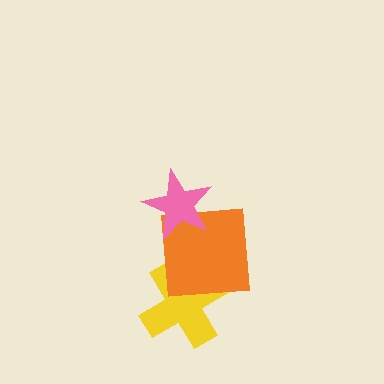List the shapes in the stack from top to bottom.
From top to bottom: the pink star, the orange square, the yellow cross.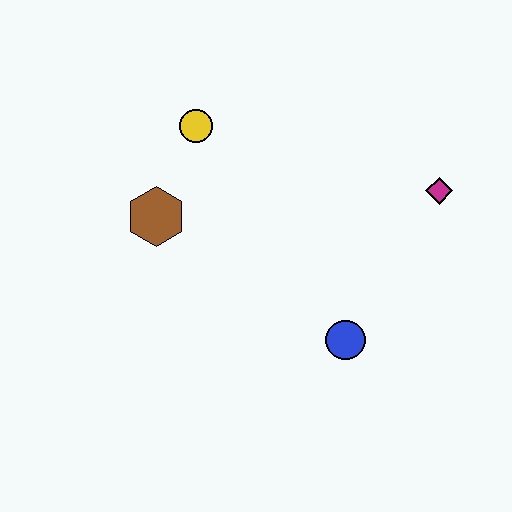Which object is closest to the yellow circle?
The brown hexagon is closest to the yellow circle.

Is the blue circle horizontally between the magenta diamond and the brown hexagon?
Yes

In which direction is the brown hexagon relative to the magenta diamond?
The brown hexagon is to the left of the magenta diamond.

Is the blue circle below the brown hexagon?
Yes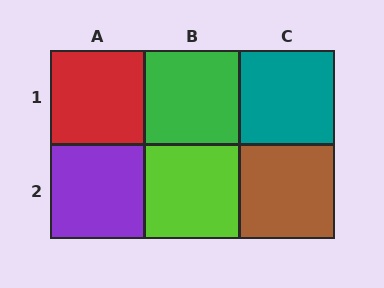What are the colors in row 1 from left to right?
Red, green, teal.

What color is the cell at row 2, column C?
Brown.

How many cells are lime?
1 cell is lime.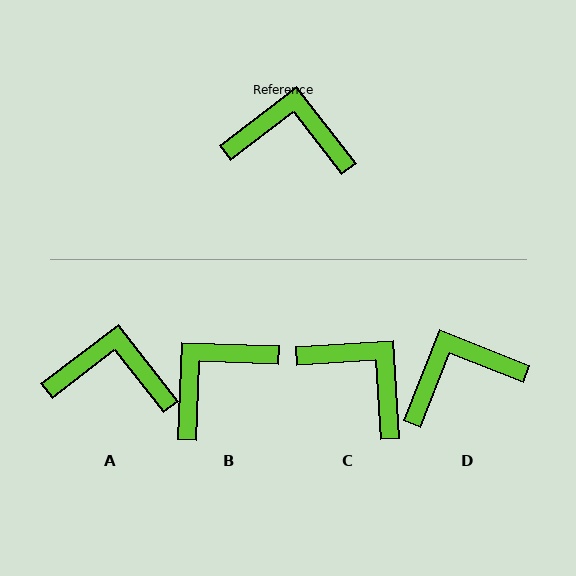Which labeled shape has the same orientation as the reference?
A.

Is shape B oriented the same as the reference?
No, it is off by about 50 degrees.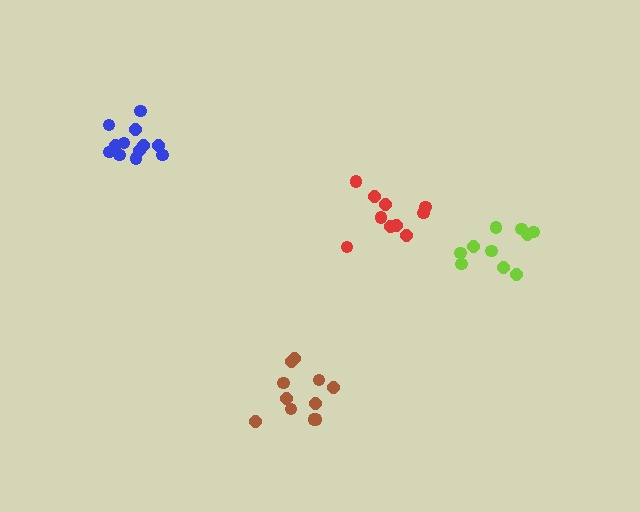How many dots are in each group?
Group 1: 12 dots, Group 2: 11 dots, Group 3: 10 dots, Group 4: 10 dots (43 total).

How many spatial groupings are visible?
There are 4 spatial groupings.